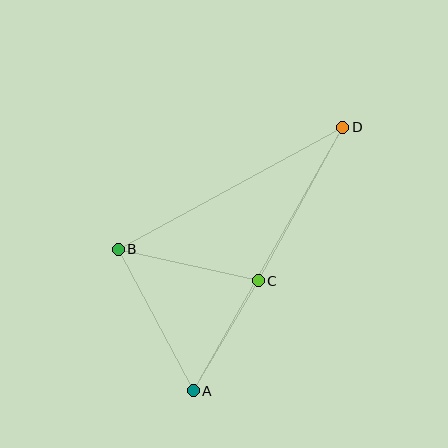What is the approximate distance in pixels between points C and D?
The distance between C and D is approximately 175 pixels.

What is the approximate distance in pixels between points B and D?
The distance between B and D is approximately 255 pixels.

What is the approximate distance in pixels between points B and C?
The distance between B and C is approximately 143 pixels.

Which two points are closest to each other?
Points A and C are closest to each other.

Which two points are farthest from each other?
Points A and D are farthest from each other.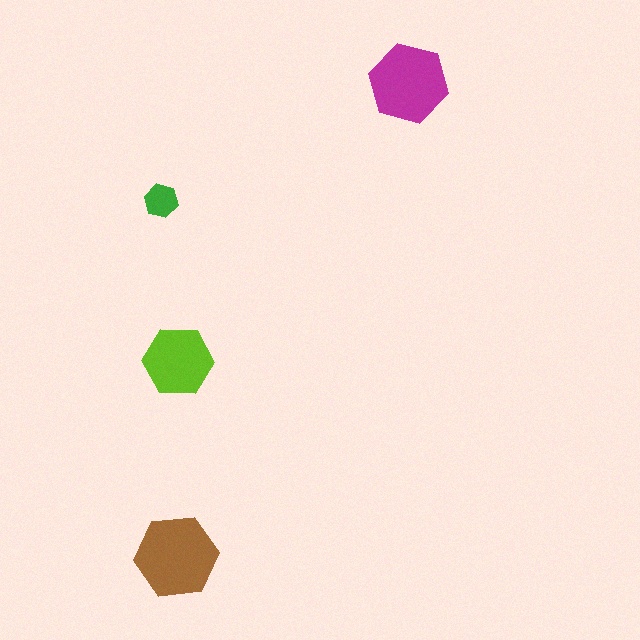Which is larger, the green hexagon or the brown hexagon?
The brown one.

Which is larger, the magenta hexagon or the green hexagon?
The magenta one.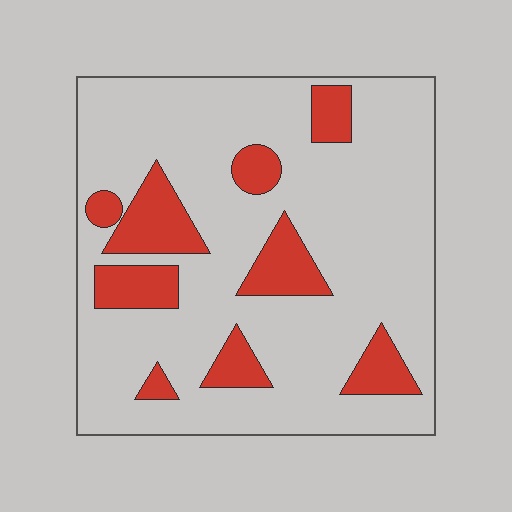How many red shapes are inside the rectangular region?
9.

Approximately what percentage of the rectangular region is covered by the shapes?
Approximately 20%.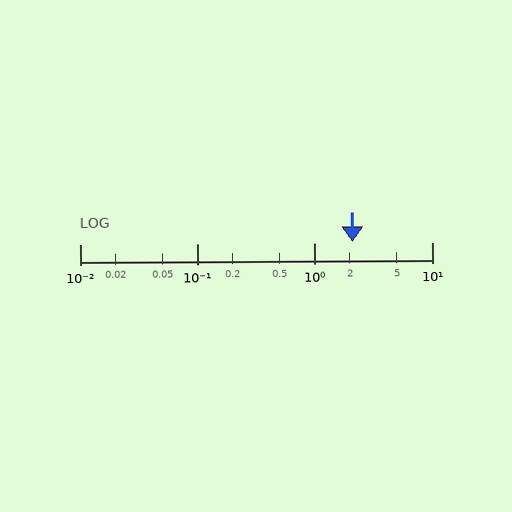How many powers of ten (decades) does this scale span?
The scale spans 3 decades, from 0.01 to 10.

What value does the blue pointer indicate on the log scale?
The pointer indicates approximately 2.1.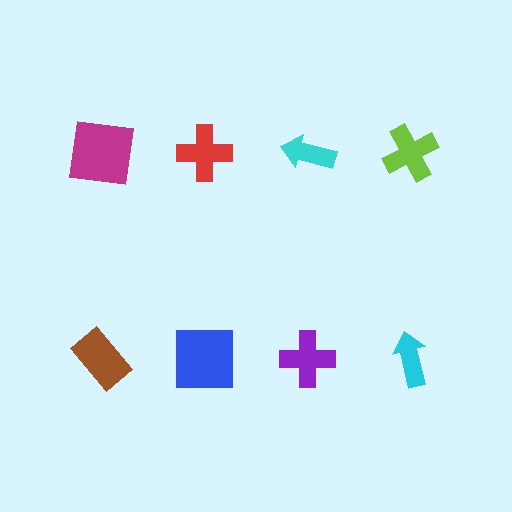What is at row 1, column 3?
A cyan arrow.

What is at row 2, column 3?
A purple cross.